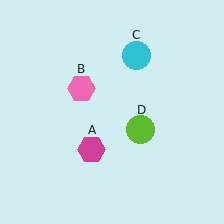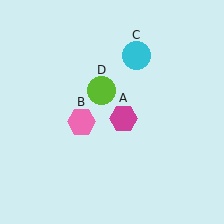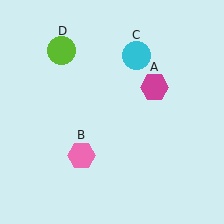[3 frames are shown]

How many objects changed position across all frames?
3 objects changed position: magenta hexagon (object A), pink hexagon (object B), lime circle (object D).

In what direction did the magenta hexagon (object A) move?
The magenta hexagon (object A) moved up and to the right.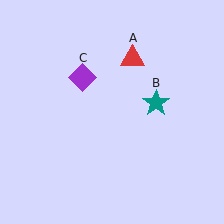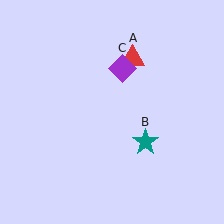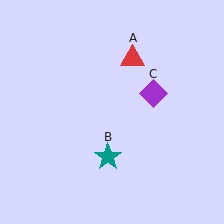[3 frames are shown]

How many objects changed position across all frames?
2 objects changed position: teal star (object B), purple diamond (object C).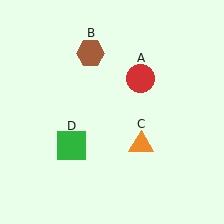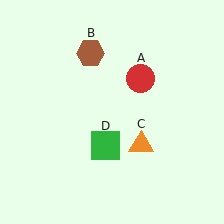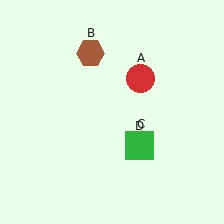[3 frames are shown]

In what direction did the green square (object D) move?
The green square (object D) moved right.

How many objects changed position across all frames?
1 object changed position: green square (object D).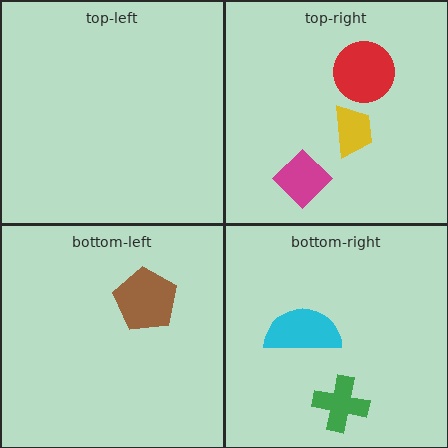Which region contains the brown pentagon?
The bottom-left region.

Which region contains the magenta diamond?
The top-right region.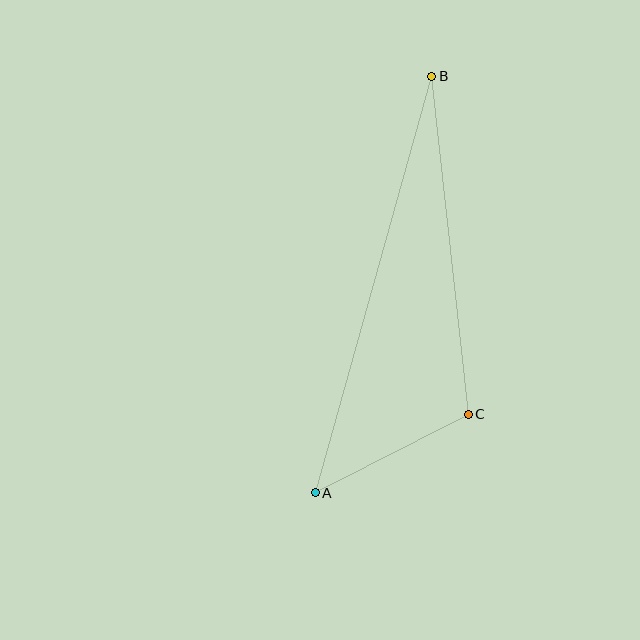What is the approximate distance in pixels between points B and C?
The distance between B and C is approximately 340 pixels.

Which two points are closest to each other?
Points A and C are closest to each other.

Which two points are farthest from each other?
Points A and B are farthest from each other.